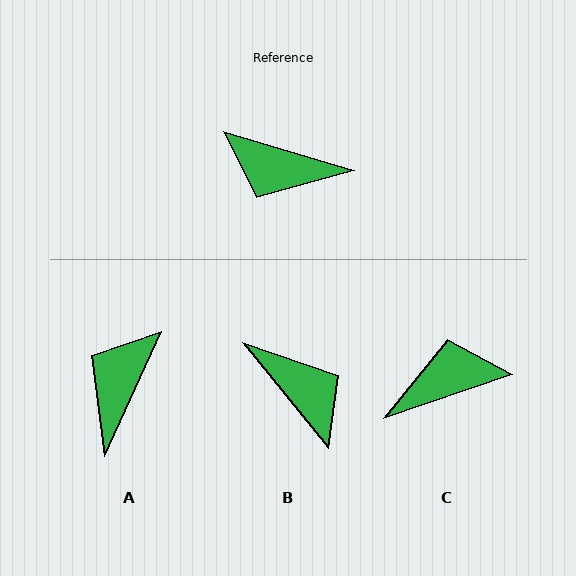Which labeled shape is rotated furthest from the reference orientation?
B, about 146 degrees away.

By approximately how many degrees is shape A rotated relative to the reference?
Approximately 98 degrees clockwise.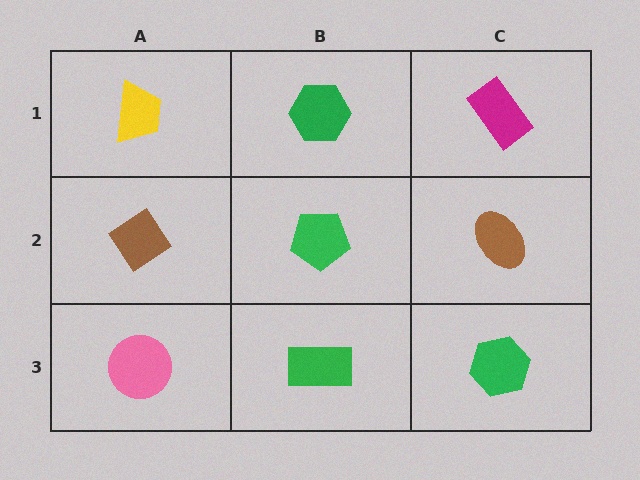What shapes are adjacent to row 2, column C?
A magenta rectangle (row 1, column C), a green hexagon (row 3, column C), a green pentagon (row 2, column B).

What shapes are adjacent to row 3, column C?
A brown ellipse (row 2, column C), a green rectangle (row 3, column B).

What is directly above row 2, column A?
A yellow trapezoid.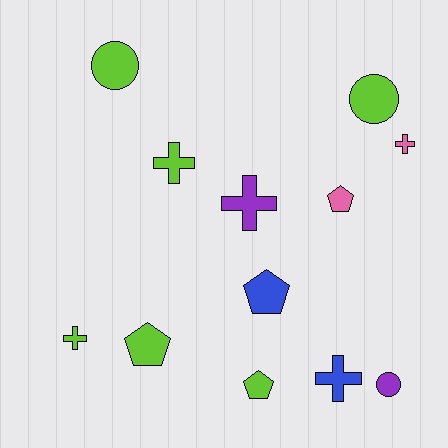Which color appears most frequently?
Lime, with 6 objects.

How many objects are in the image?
There are 12 objects.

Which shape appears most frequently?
Cross, with 5 objects.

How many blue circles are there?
There are no blue circles.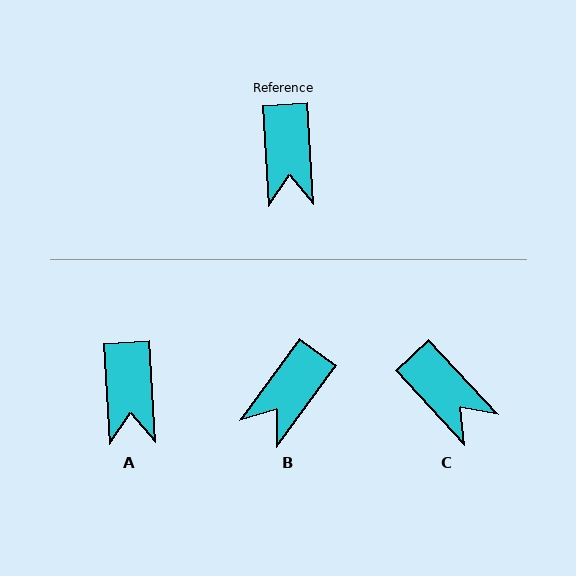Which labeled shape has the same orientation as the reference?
A.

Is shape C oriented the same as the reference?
No, it is off by about 39 degrees.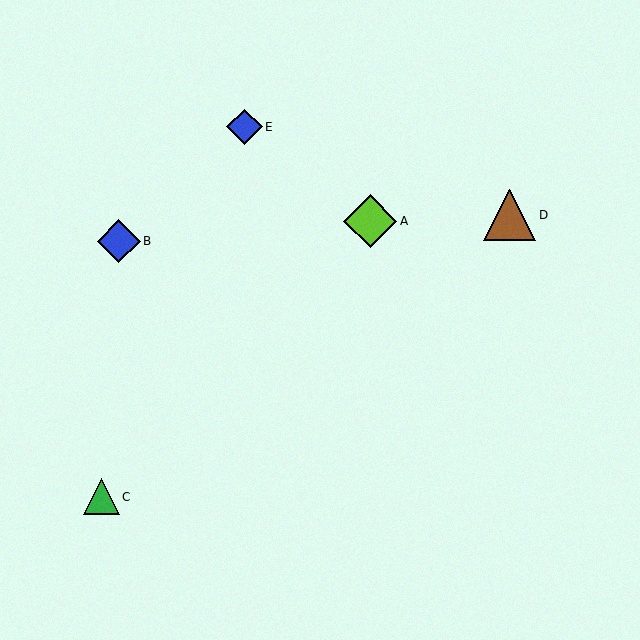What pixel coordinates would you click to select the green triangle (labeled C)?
Click at (102, 497) to select the green triangle C.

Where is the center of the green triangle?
The center of the green triangle is at (102, 497).